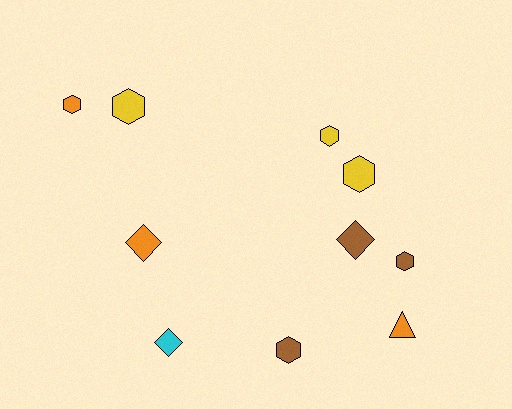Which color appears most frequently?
Brown, with 3 objects.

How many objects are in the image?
There are 10 objects.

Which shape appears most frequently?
Hexagon, with 6 objects.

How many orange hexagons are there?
There is 1 orange hexagon.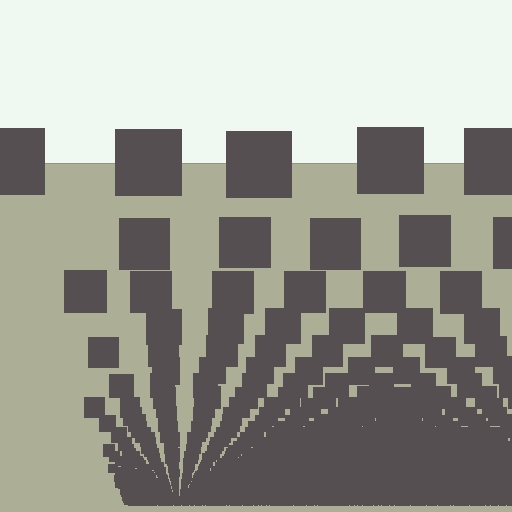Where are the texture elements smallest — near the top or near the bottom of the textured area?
Near the bottom.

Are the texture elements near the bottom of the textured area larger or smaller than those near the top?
Smaller. The gradient is inverted — elements near the bottom are smaller and denser.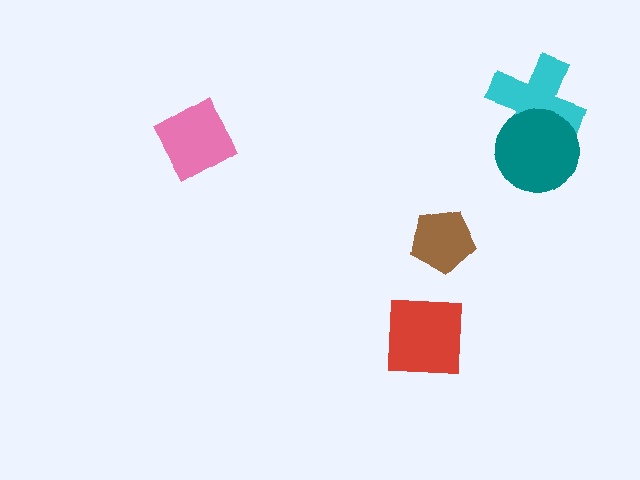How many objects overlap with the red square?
0 objects overlap with the red square.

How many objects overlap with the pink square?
0 objects overlap with the pink square.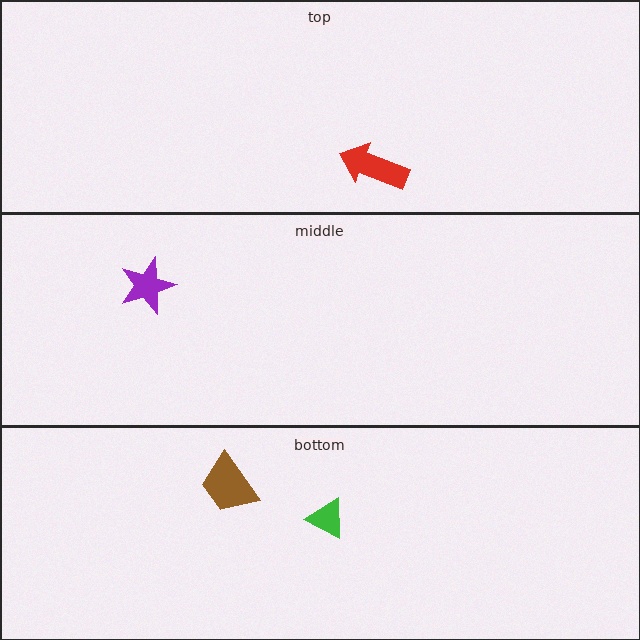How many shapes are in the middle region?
1.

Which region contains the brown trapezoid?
The bottom region.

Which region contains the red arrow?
The top region.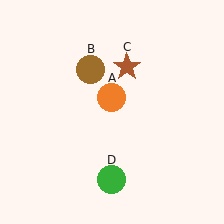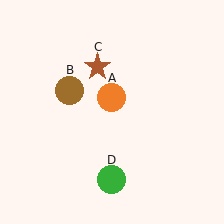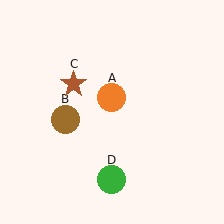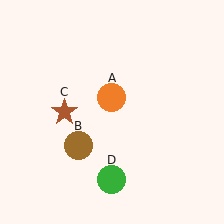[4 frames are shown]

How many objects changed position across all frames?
2 objects changed position: brown circle (object B), brown star (object C).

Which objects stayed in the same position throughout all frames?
Orange circle (object A) and green circle (object D) remained stationary.